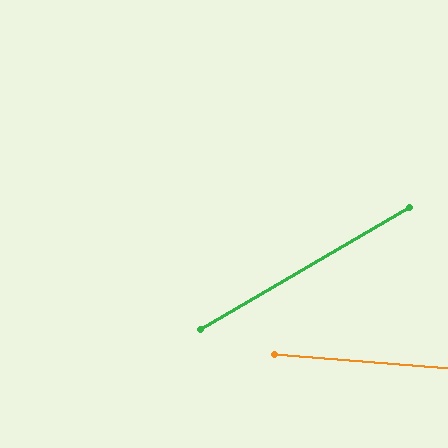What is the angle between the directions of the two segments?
Approximately 35 degrees.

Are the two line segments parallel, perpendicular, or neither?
Neither parallel nor perpendicular — they differ by about 35°.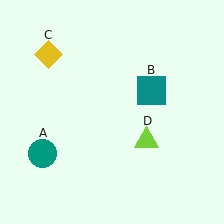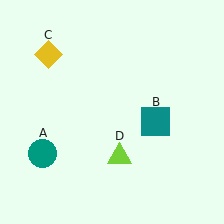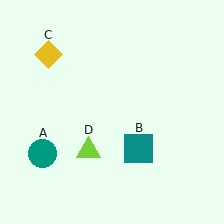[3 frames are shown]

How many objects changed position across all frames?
2 objects changed position: teal square (object B), lime triangle (object D).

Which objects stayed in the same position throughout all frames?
Teal circle (object A) and yellow diamond (object C) remained stationary.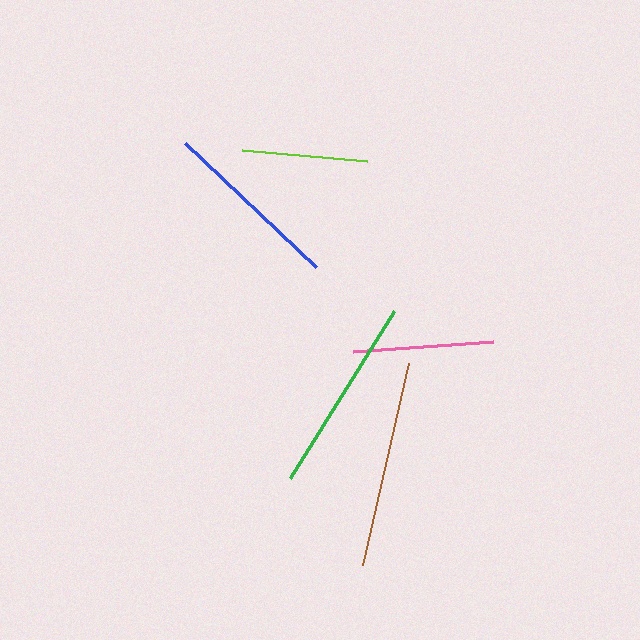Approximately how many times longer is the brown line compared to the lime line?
The brown line is approximately 1.7 times the length of the lime line.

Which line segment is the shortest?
The lime line is the shortest at approximately 125 pixels.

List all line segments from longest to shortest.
From longest to shortest: brown, green, blue, pink, lime.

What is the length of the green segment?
The green segment is approximately 196 pixels long.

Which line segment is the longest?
The brown line is the longest at approximately 207 pixels.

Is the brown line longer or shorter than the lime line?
The brown line is longer than the lime line.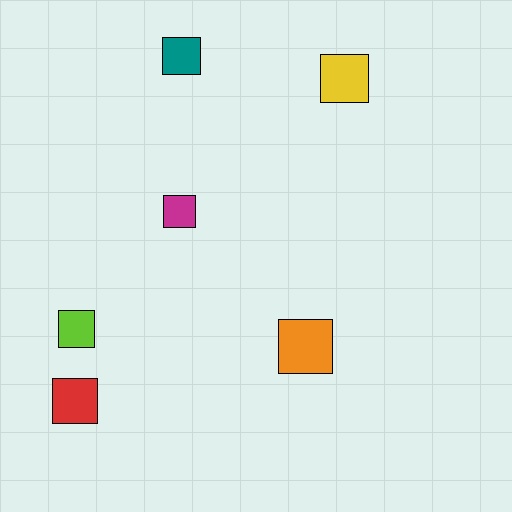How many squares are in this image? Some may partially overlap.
There are 6 squares.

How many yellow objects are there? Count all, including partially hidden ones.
There is 1 yellow object.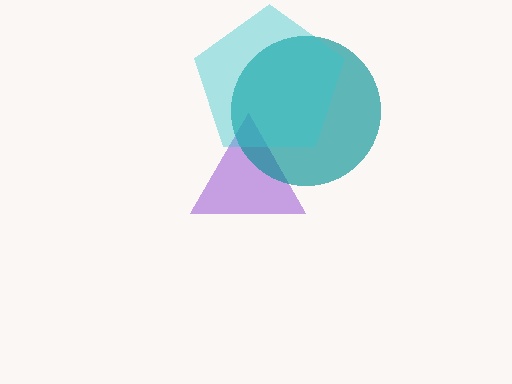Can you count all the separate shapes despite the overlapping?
Yes, there are 3 separate shapes.